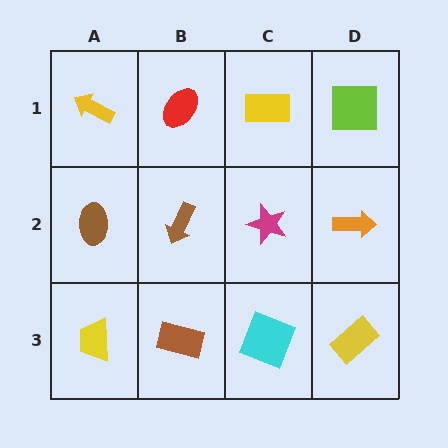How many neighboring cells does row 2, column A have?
3.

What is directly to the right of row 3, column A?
A brown rectangle.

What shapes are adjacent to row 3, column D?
An orange arrow (row 2, column D), a cyan square (row 3, column C).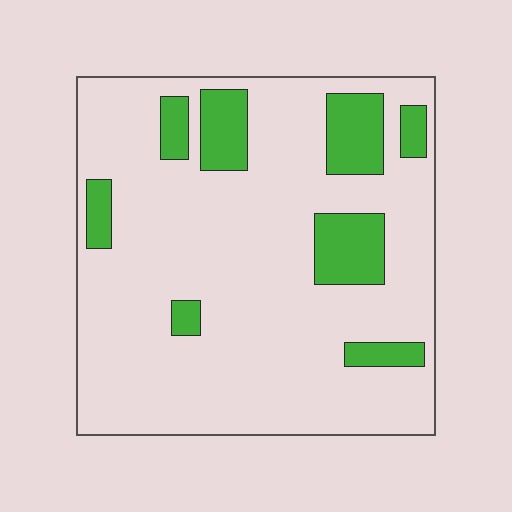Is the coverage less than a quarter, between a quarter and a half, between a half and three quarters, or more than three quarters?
Less than a quarter.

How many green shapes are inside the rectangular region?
8.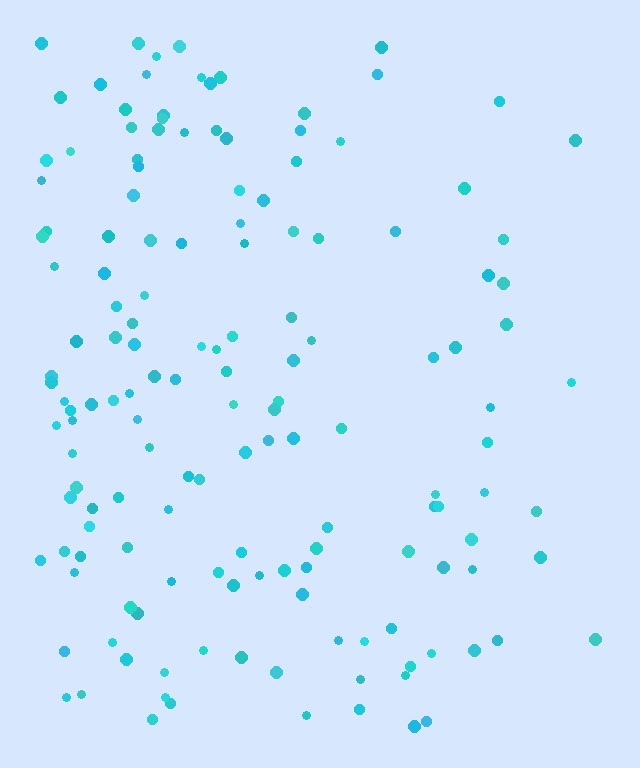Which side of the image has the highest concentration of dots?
The left.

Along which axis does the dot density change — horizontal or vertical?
Horizontal.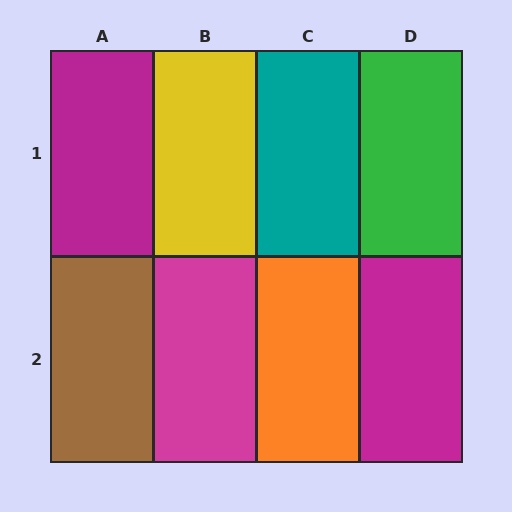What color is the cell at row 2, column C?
Orange.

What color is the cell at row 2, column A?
Brown.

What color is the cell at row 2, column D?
Magenta.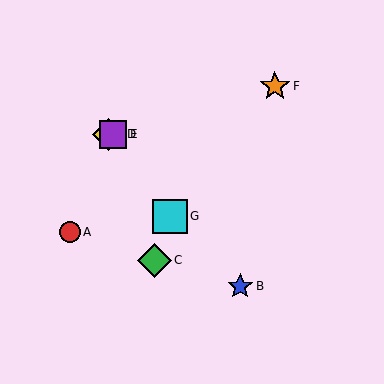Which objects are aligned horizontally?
Objects D, E are aligned horizontally.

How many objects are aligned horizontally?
2 objects (D, E) are aligned horizontally.